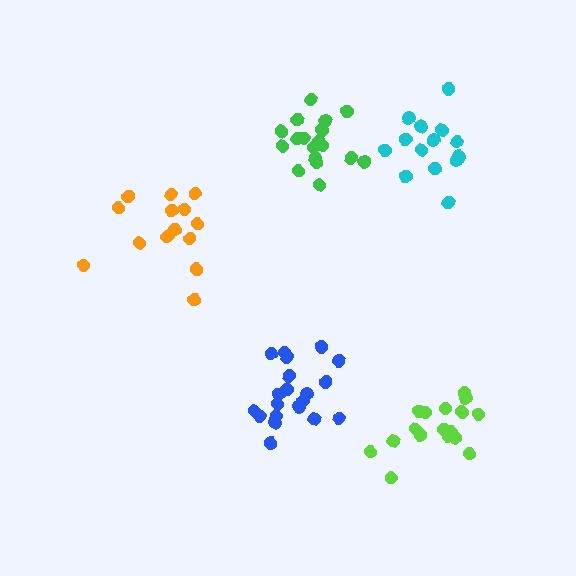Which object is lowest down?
The lime cluster is bottommost.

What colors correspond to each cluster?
The clusters are colored: orange, lime, blue, green, cyan.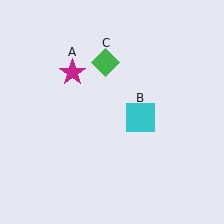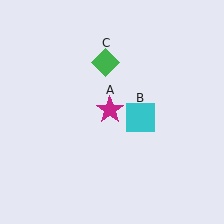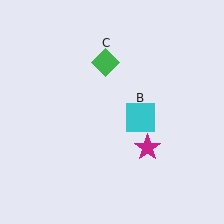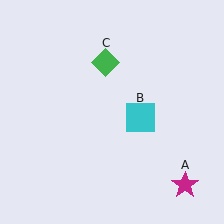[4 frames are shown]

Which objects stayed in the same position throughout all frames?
Cyan square (object B) and green diamond (object C) remained stationary.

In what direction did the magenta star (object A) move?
The magenta star (object A) moved down and to the right.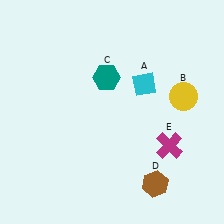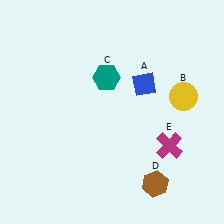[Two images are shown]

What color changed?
The diamond (A) changed from cyan in Image 1 to blue in Image 2.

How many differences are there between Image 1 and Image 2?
There is 1 difference between the two images.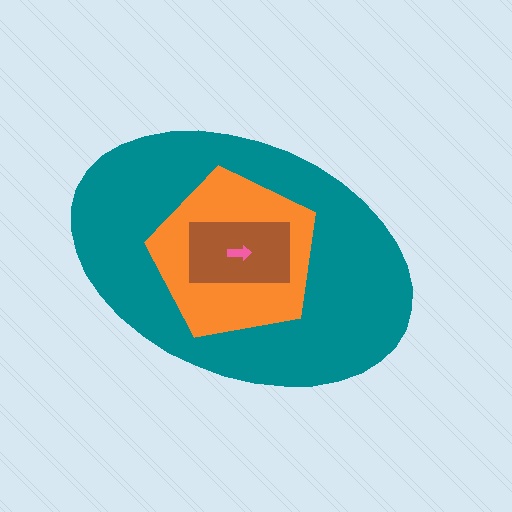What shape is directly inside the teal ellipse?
The orange pentagon.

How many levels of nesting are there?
4.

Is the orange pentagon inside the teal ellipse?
Yes.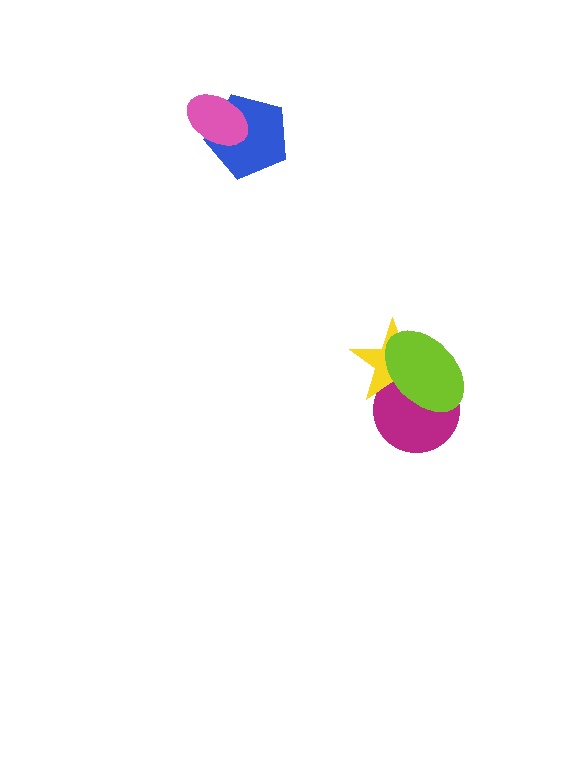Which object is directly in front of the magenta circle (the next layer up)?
The yellow star is directly in front of the magenta circle.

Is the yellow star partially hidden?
Yes, it is partially covered by another shape.